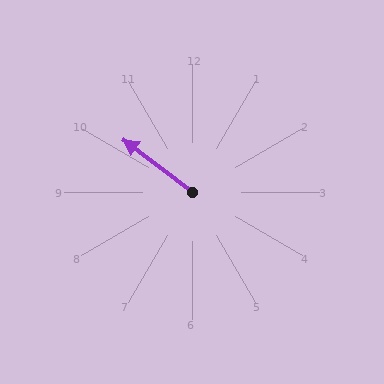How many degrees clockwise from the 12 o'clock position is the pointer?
Approximately 307 degrees.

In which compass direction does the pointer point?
Northwest.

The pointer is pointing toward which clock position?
Roughly 10 o'clock.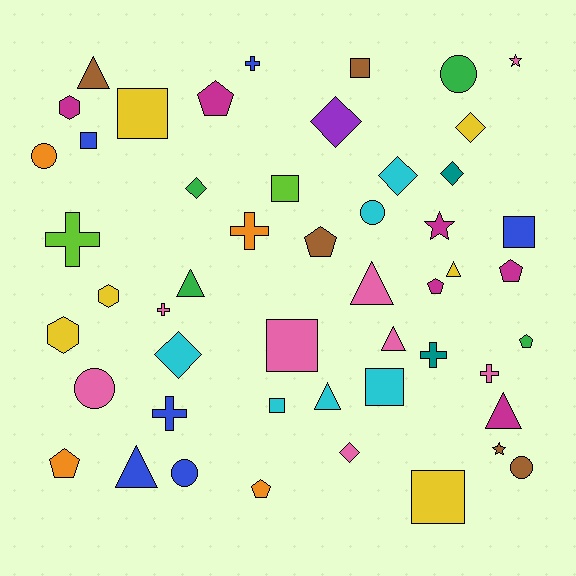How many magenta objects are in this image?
There are 6 magenta objects.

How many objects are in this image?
There are 50 objects.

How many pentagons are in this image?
There are 7 pentagons.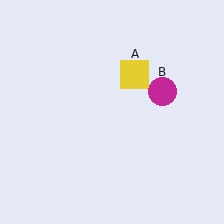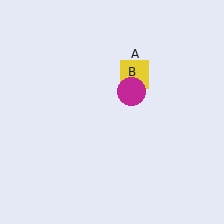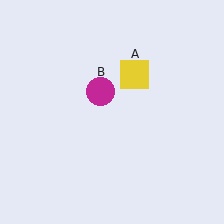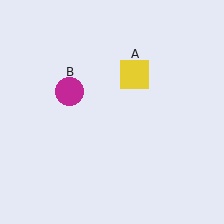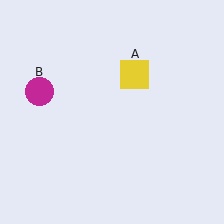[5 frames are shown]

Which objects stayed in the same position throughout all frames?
Yellow square (object A) remained stationary.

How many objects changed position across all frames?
1 object changed position: magenta circle (object B).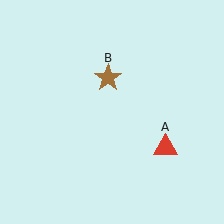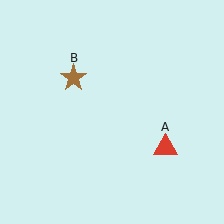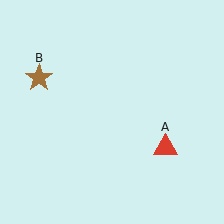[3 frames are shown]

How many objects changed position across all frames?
1 object changed position: brown star (object B).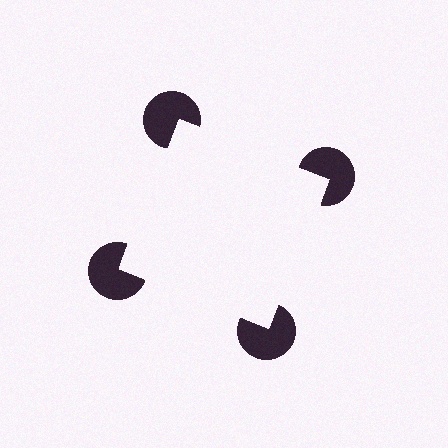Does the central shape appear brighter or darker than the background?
It typically appears slightly brighter than the background, even though no actual brightness change is drawn.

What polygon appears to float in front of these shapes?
An illusory square — its edges are inferred from the aligned wedge cuts in the pac-man discs, not physically drawn.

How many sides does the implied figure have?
4 sides.